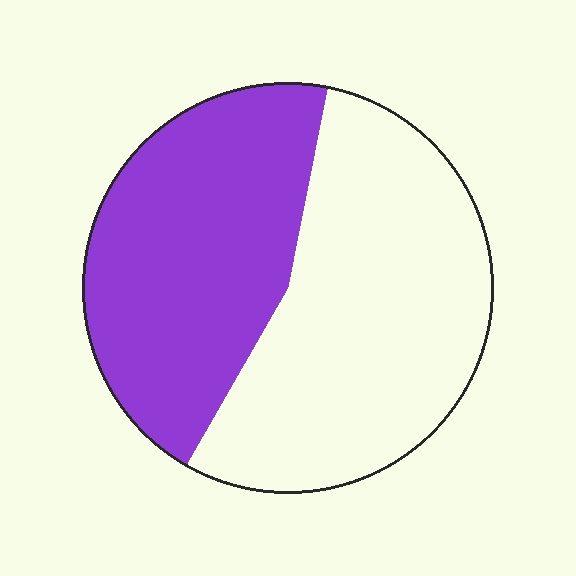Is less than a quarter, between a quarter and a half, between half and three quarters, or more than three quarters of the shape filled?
Between a quarter and a half.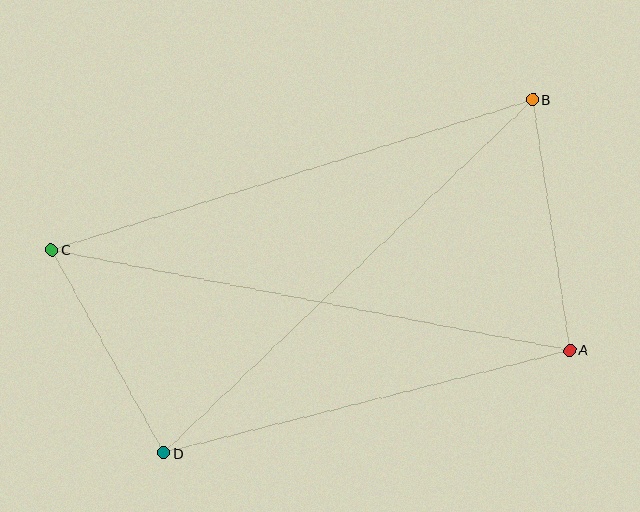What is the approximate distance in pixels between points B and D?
The distance between B and D is approximately 510 pixels.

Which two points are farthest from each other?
Points A and C are farthest from each other.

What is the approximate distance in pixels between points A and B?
The distance between A and B is approximately 253 pixels.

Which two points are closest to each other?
Points C and D are closest to each other.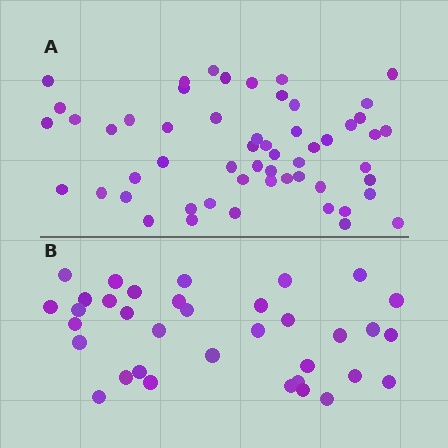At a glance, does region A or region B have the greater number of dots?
Region A (the top region) has more dots.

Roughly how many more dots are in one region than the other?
Region A has approximately 20 more dots than region B.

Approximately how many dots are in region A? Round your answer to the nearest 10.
About 60 dots. (The exact count is 55, which rounds to 60.)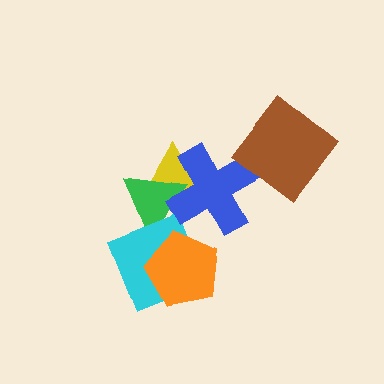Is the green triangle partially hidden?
Yes, it is partially covered by another shape.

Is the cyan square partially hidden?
Yes, it is partially covered by another shape.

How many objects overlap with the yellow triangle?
2 objects overlap with the yellow triangle.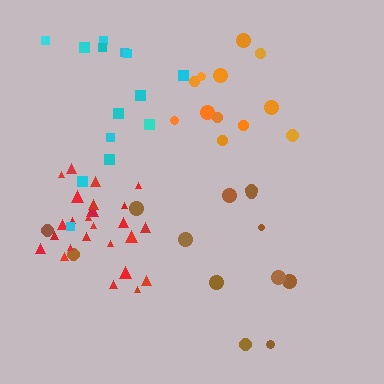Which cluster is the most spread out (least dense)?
Brown.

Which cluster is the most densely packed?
Red.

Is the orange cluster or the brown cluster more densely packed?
Orange.